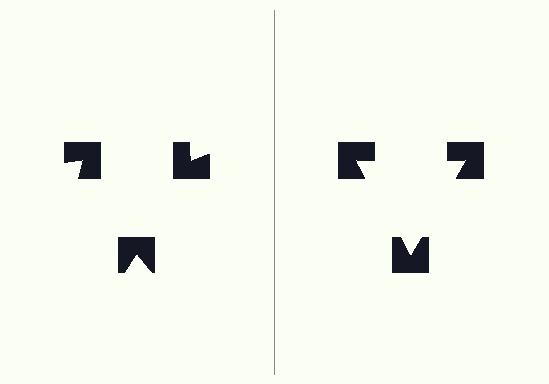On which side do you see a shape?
An illusory triangle appears on the right side. On the left side the wedge cuts are rotated, so no coherent shape forms.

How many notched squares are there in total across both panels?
6 — 3 on each side.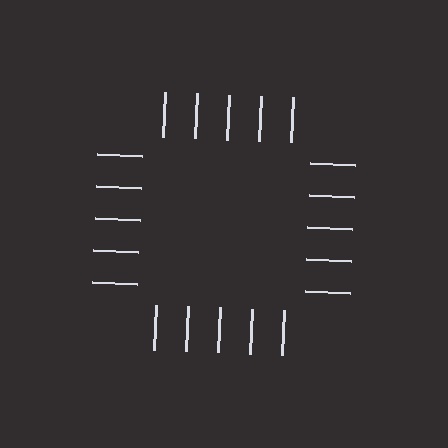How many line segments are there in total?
20 — 5 along each of the 4 edges.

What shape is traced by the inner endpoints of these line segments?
An illusory square — the line segments terminate on its edges but no continuous stroke is drawn.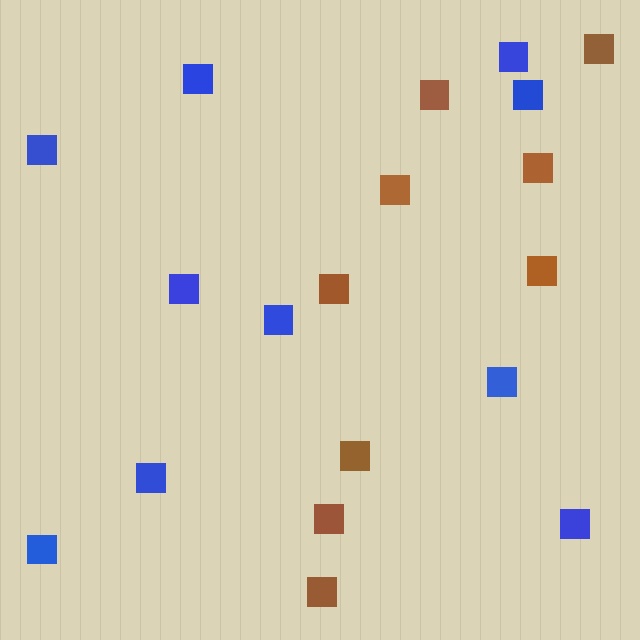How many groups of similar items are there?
There are 2 groups: one group of blue squares (10) and one group of brown squares (9).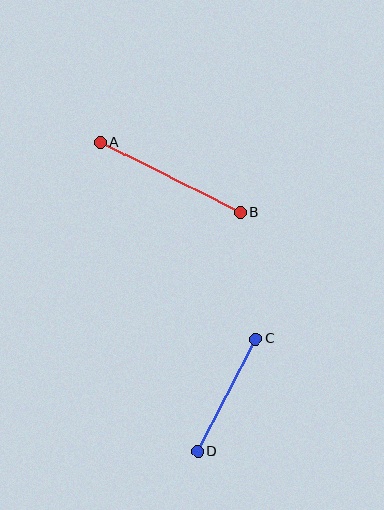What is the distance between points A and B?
The distance is approximately 156 pixels.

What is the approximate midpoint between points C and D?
The midpoint is at approximately (227, 395) pixels.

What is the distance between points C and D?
The distance is approximately 126 pixels.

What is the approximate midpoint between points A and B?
The midpoint is at approximately (170, 177) pixels.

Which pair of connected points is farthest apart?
Points A and B are farthest apart.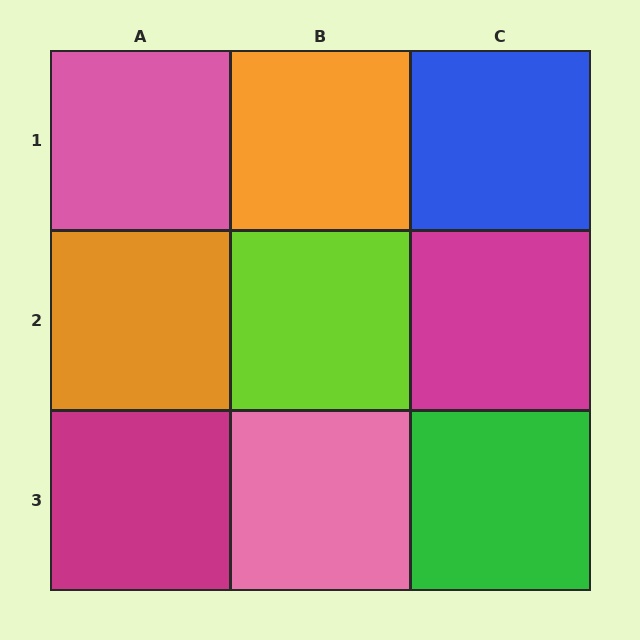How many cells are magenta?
2 cells are magenta.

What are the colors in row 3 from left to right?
Magenta, pink, green.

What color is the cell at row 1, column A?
Pink.